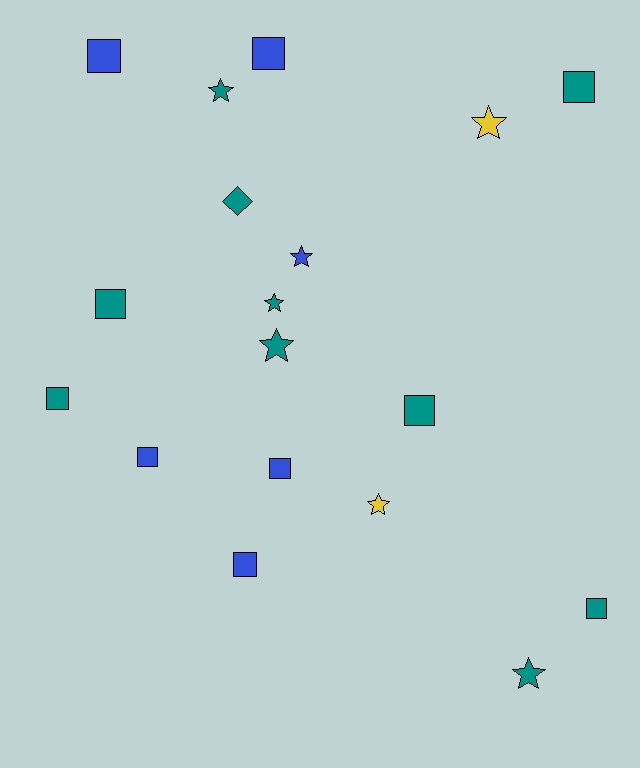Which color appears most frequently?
Teal, with 10 objects.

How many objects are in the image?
There are 18 objects.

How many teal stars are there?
There are 4 teal stars.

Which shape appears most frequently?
Square, with 10 objects.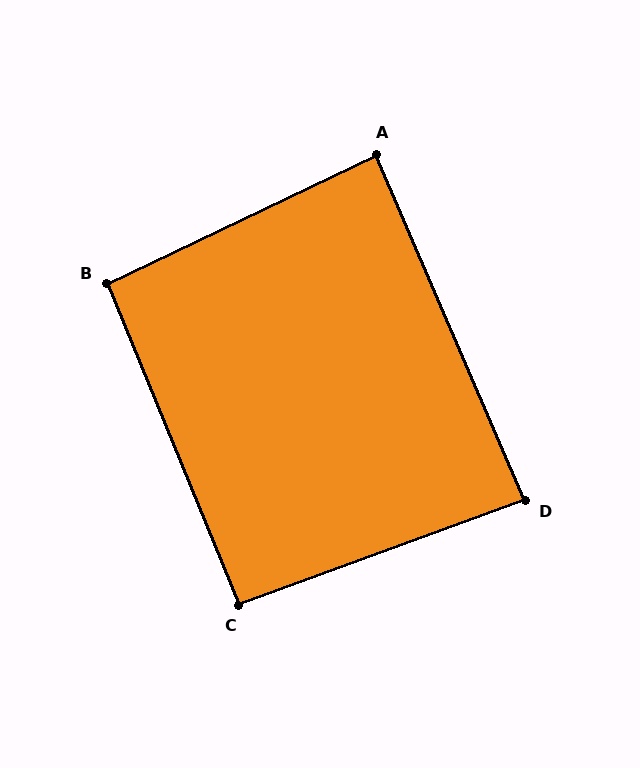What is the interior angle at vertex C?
Approximately 92 degrees (approximately right).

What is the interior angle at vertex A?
Approximately 88 degrees (approximately right).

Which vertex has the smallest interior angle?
D, at approximately 87 degrees.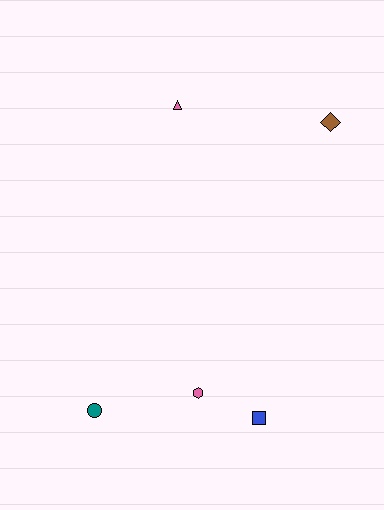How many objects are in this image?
There are 5 objects.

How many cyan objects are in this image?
There are no cyan objects.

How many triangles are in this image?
There is 1 triangle.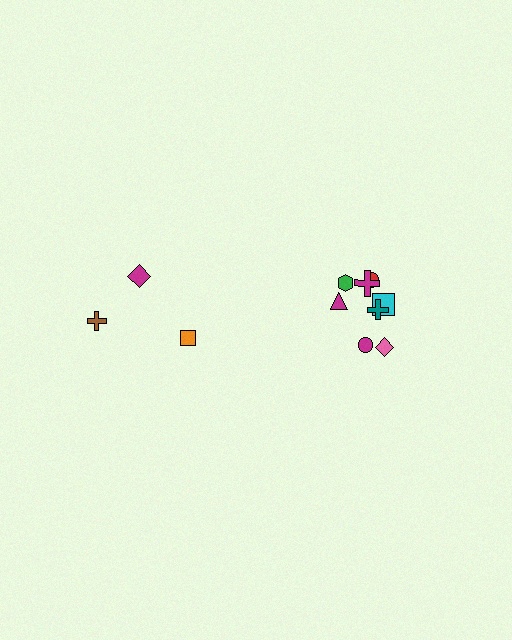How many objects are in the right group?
There are 8 objects.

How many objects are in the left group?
There are 3 objects.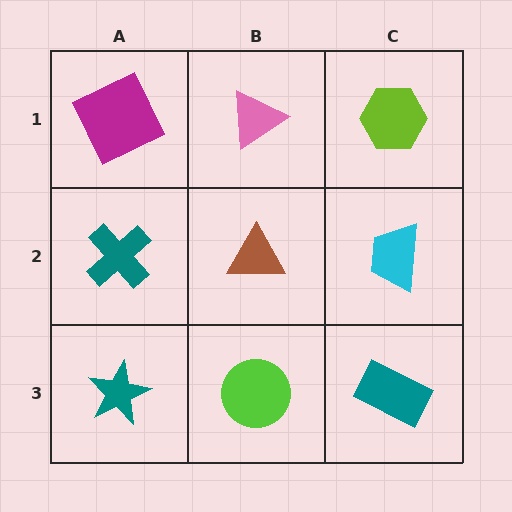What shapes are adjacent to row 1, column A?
A teal cross (row 2, column A), a pink triangle (row 1, column B).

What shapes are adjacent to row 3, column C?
A cyan trapezoid (row 2, column C), a lime circle (row 3, column B).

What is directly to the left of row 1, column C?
A pink triangle.